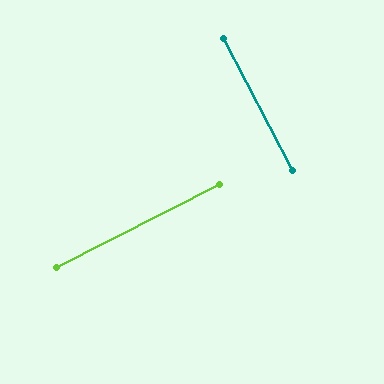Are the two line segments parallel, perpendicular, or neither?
Perpendicular — they meet at approximately 90°.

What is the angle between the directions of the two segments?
Approximately 90 degrees.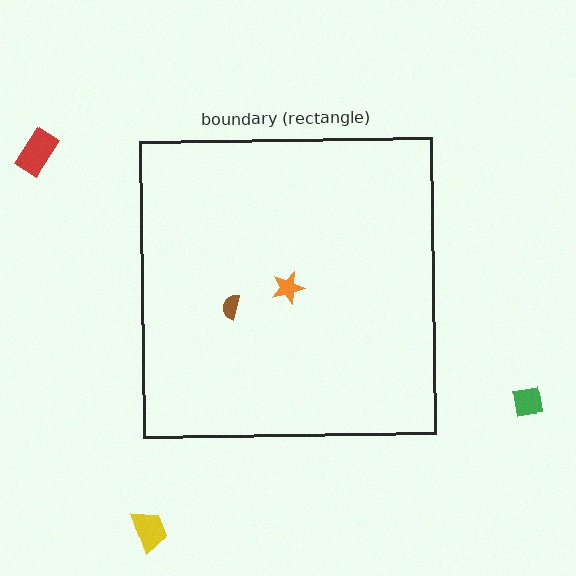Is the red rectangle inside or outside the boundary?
Outside.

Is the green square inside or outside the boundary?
Outside.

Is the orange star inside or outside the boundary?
Inside.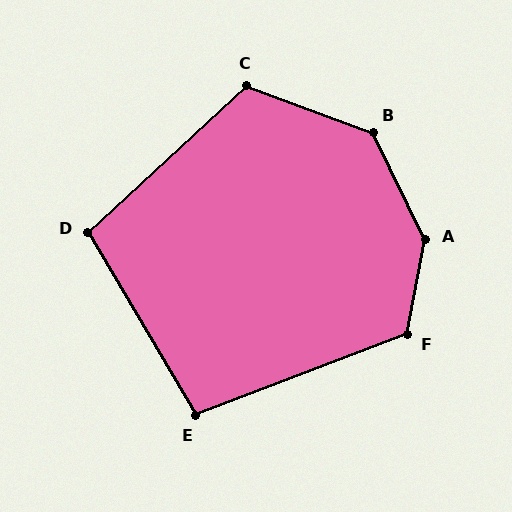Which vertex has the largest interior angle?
A, at approximately 143 degrees.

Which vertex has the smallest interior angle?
E, at approximately 100 degrees.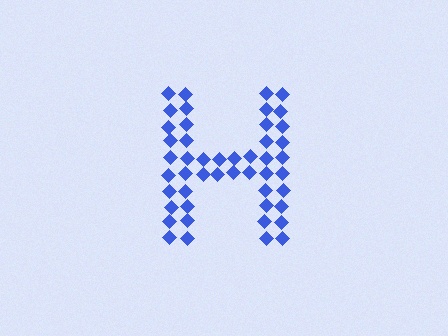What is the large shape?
The large shape is the letter H.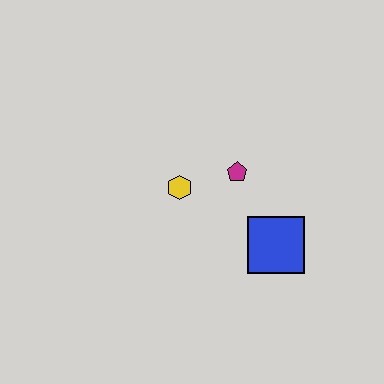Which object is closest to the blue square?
The magenta pentagon is closest to the blue square.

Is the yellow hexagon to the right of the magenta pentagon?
No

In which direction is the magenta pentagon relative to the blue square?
The magenta pentagon is above the blue square.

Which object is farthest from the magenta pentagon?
The blue square is farthest from the magenta pentagon.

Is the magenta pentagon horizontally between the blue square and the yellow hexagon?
Yes